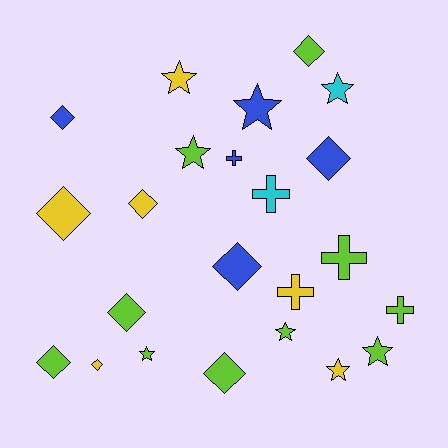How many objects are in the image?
There are 23 objects.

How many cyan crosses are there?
There is 1 cyan cross.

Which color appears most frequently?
Lime, with 10 objects.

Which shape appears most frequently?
Diamond, with 10 objects.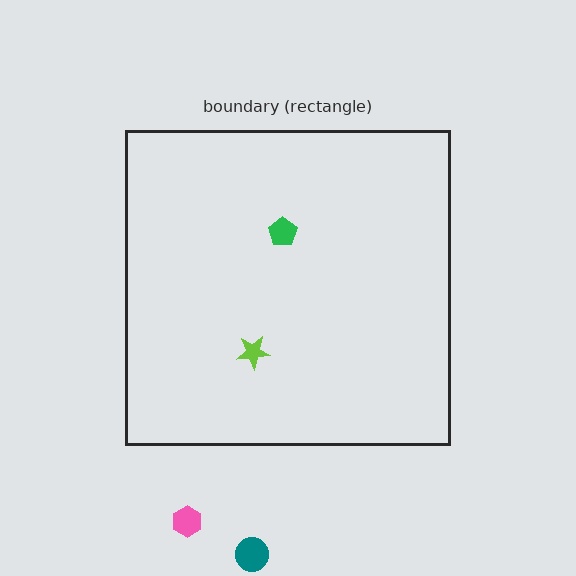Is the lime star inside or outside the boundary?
Inside.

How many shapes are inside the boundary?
2 inside, 2 outside.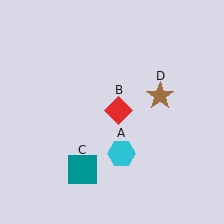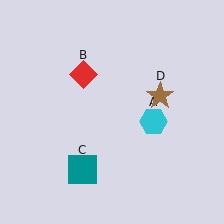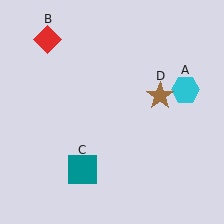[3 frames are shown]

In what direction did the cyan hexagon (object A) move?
The cyan hexagon (object A) moved up and to the right.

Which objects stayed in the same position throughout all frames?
Teal square (object C) and brown star (object D) remained stationary.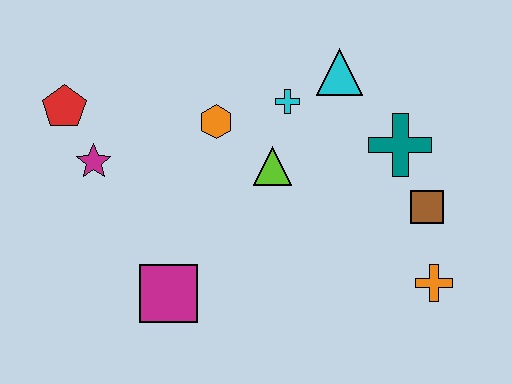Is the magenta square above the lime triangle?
No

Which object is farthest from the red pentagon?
The orange cross is farthest from the red pentagon.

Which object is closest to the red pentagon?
The magenta star is closest to the red pentagon.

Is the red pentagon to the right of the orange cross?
No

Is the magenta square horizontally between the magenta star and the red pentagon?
No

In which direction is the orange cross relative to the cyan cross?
The orange cross is below the cyan cross.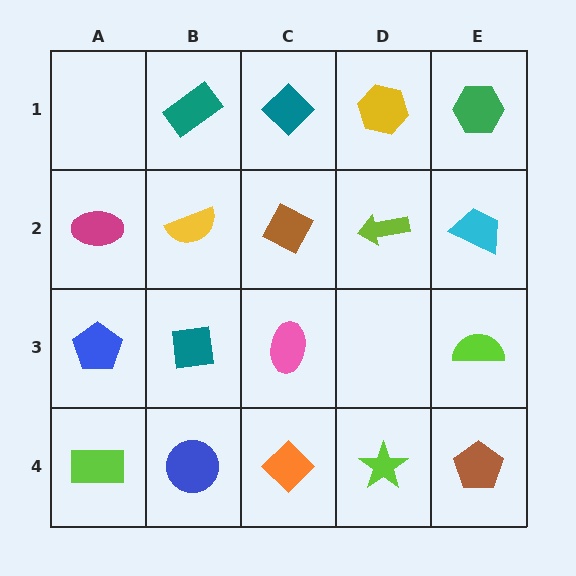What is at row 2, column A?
A magenta ellipse.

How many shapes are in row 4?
5 shapes.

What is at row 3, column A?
A blue pentagon.